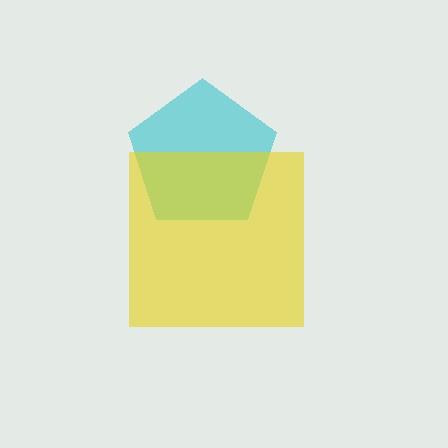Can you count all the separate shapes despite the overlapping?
Yes, there are 2 separate shapes.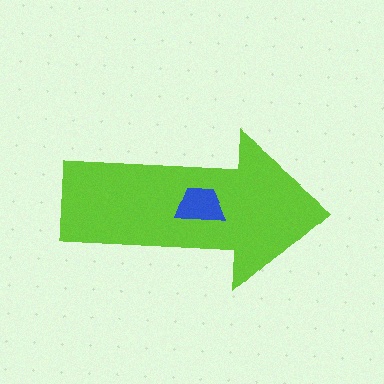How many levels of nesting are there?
2.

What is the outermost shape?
The lime arrow.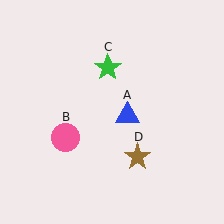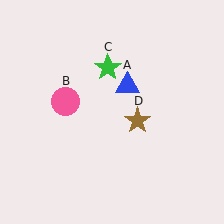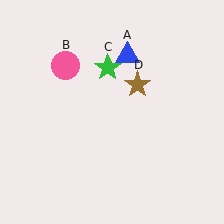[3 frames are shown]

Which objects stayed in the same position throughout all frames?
Green star (object C) remained stationary.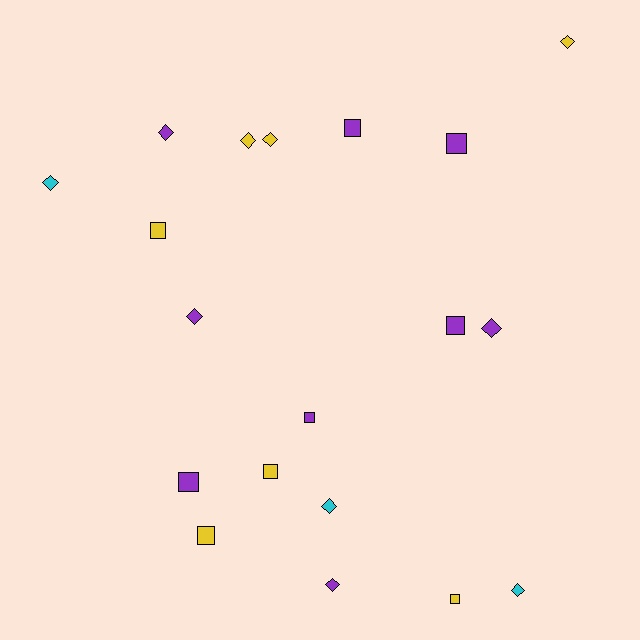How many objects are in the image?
There are 19 objects.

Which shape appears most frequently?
Diamond, with 10 objects.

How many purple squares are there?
There are 5 purple squares.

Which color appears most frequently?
Purple, with 9 objects.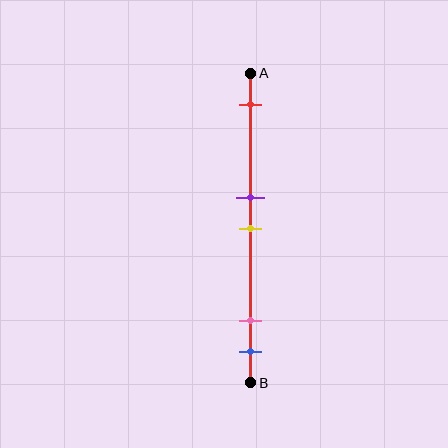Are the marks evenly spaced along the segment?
No, the marks are not evenly spaced.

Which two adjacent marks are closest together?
The purple and yellow marks are the closest adjacent pair.